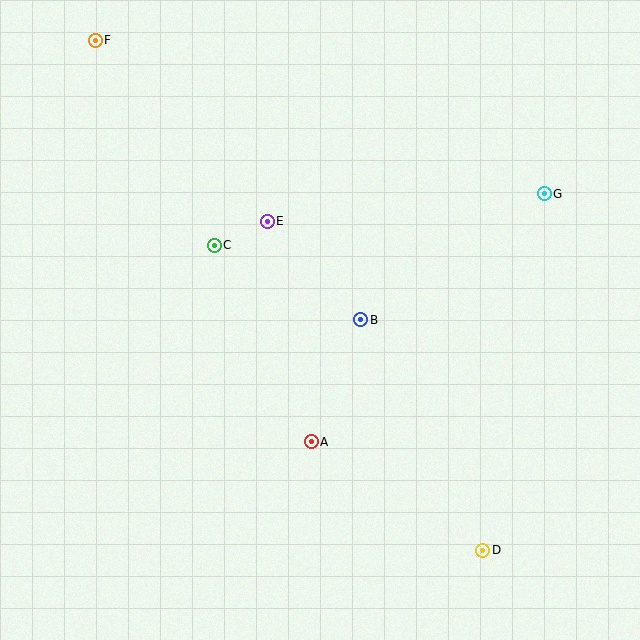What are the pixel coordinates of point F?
Point F is at (95, 40).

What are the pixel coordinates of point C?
Point C is at (214, 245).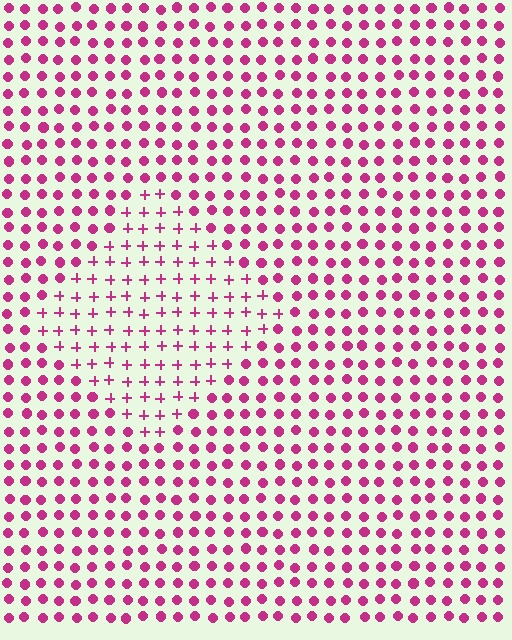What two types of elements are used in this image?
The image uses plus signs inside the diamond region and circles outside it.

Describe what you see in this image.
The image is filled with small magenta elements arranged in a uniform grid. A diamond-shaped region contains plus signs, while the surrounding area contains circles. The boundary is defined purely by the change in element shape.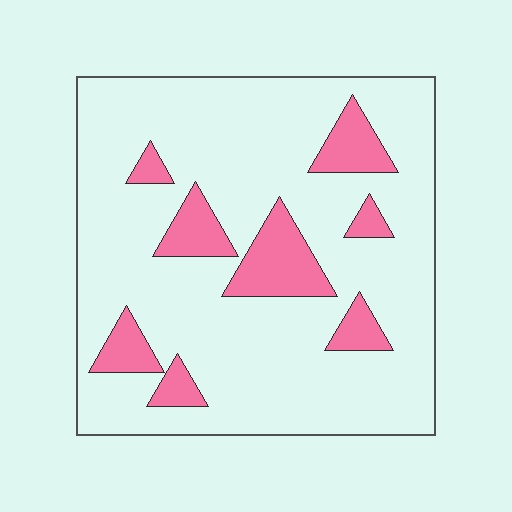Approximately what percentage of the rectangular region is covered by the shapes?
Approximately 15%.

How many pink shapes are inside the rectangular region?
8.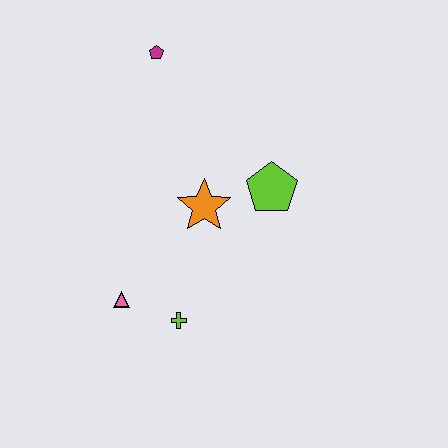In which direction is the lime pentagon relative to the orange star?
The lime pentagon is to the right of the orange star.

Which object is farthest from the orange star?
The magenta pentagon is farthest from the orange star.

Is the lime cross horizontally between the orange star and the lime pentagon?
No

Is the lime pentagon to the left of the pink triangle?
No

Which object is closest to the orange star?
The lime pentagon is closest to the orange star.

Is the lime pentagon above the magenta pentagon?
No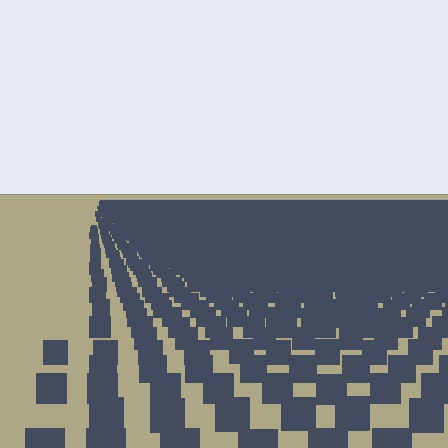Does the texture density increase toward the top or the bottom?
Density increases toward the top.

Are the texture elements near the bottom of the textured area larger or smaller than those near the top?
Larger. Near the bottom, elements are closer to the viewer and appear at a bigger on-screen size.